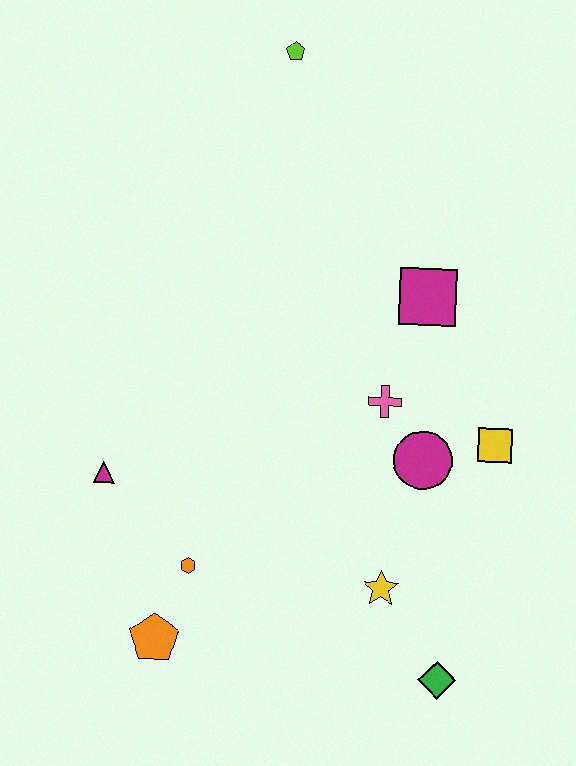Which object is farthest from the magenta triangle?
The lime pentagon is farthest from the magenta triangle.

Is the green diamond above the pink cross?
No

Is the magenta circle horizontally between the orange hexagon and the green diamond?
Yes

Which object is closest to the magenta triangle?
The orange hexagon is closest to the magenta triangle.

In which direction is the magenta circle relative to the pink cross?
The magenta circle is below the pink cross.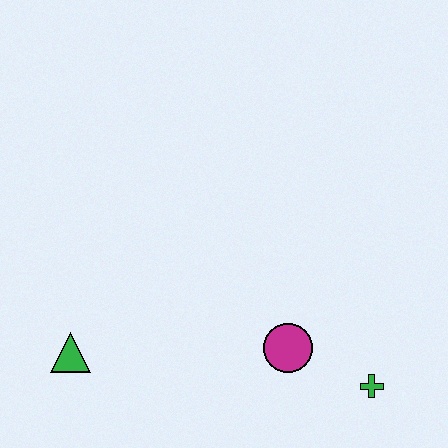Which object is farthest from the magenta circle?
The green triangle is farthest from the magenta circle.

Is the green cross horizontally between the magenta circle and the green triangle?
No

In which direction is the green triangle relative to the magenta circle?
The green triangle is to the left of the magenta circle.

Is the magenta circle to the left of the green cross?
Yes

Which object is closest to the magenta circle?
The green cross is closest to the magenta circle.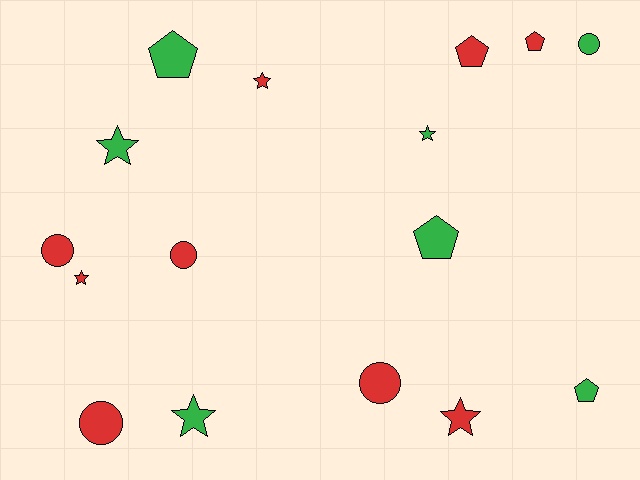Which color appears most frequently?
Red, with 9 objects.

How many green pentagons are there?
There are 3 green pentagons.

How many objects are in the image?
There are 16 objects.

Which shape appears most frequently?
Star, with 6 objects.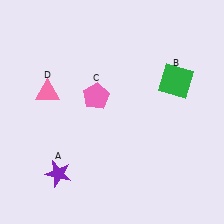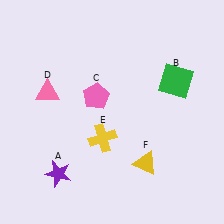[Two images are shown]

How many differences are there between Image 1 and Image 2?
There are 2 differences between the two images.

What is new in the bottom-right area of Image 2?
A yellow triangle (F) was added in the bottom-right area of Image 2.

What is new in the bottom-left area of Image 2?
A yellow cross (E) was added in the bottom-left area of Image 2.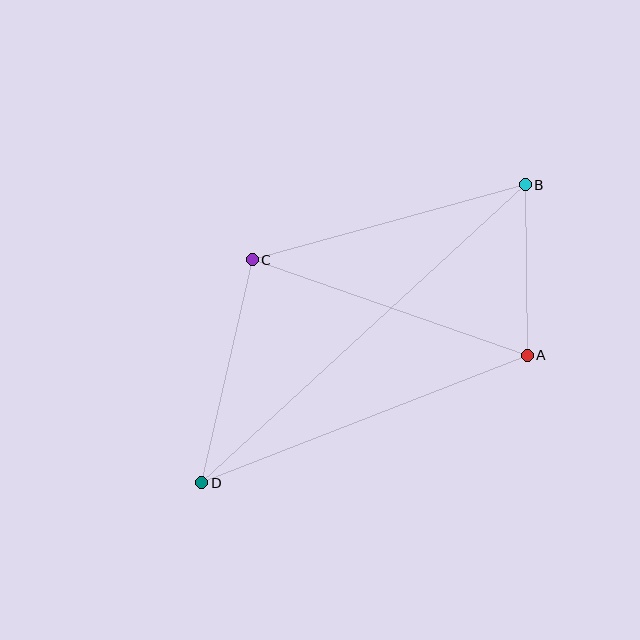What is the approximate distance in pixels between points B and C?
The distance between B and C is approximately 283 pixels.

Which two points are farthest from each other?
Points B and D are farthest from each other.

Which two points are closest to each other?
Points A and B are closest to each other.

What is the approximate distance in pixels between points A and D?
The distance between A and D is approximately 350 pixels.